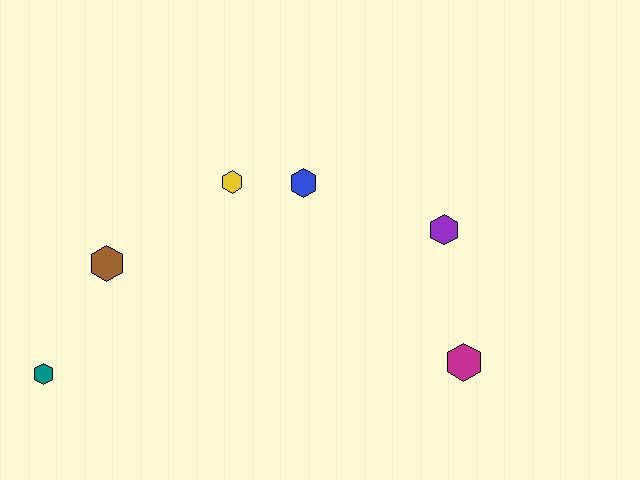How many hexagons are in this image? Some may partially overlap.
There are 6 hexagons.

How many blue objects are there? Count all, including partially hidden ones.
There is 1 blue object.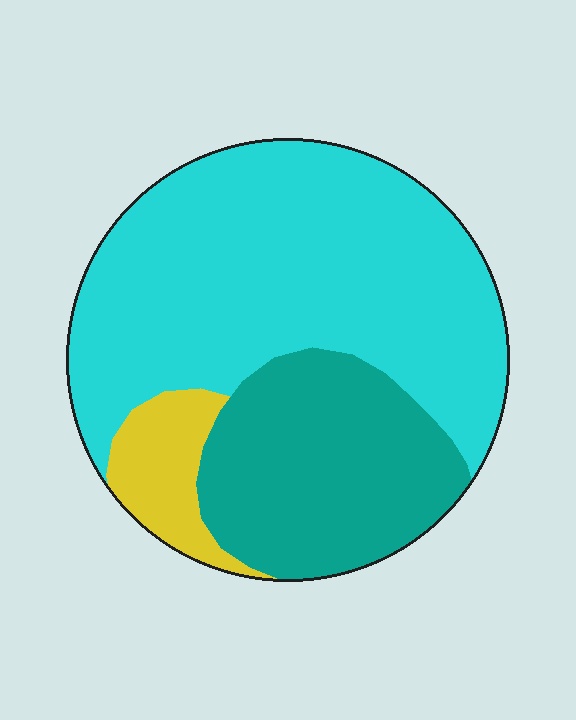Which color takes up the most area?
Cyan, at roughly 60%.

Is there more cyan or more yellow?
Cyan.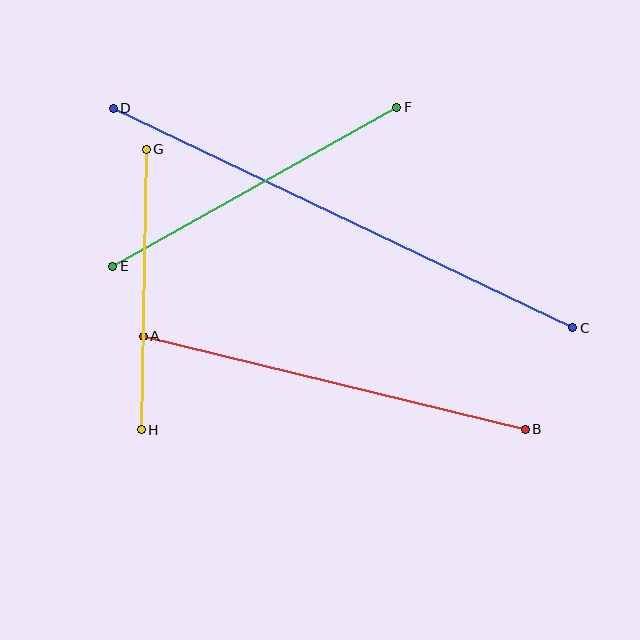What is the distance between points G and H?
The distance is approximately 280 pixels.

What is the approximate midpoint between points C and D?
The midpoint is at approximately (343, 218) pixels.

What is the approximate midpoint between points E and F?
The midpoint is at approximately (255, 187) pixels.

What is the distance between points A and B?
The distance is approximately 393 pixels.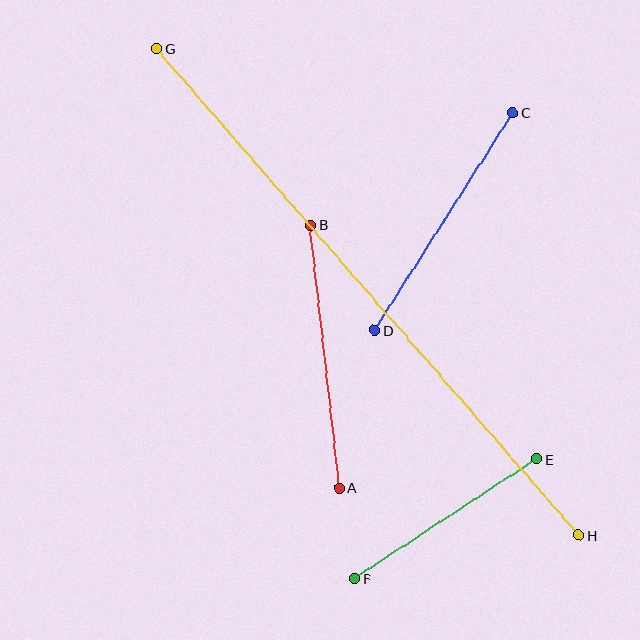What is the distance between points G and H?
The distance is approximately 644 pixels.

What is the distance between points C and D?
The distance is approximately 258 pixels.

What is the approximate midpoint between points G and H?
The midpoint is at approximately (367, 292) pixels.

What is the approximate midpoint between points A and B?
The midpoint is at approximately (325, 356) pixels.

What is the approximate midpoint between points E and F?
The midpoint is at approximately (446, 519) pixels.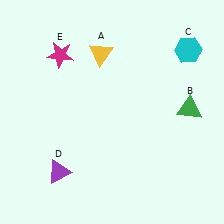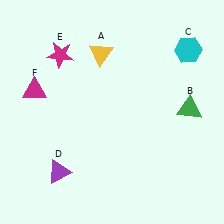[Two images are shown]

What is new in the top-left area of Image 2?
A magenta triangle (F) was added in the top-left area of Image 2.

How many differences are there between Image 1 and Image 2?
There is 1 difference between the two images.